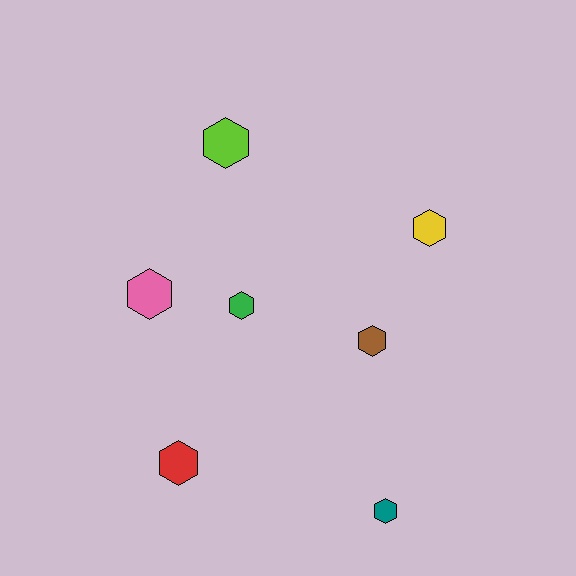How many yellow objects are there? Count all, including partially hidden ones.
There is 1 yellow object.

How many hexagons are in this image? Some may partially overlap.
There are 7 hexagons.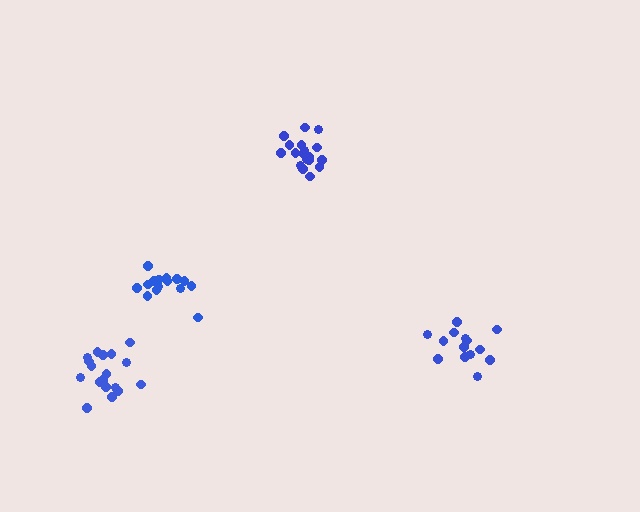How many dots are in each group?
Group 1: 14 dots, Group 2: 15 dots, Group 3: 18 dots, Group 4: 18 dots (65 total).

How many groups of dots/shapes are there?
There are 4 groups.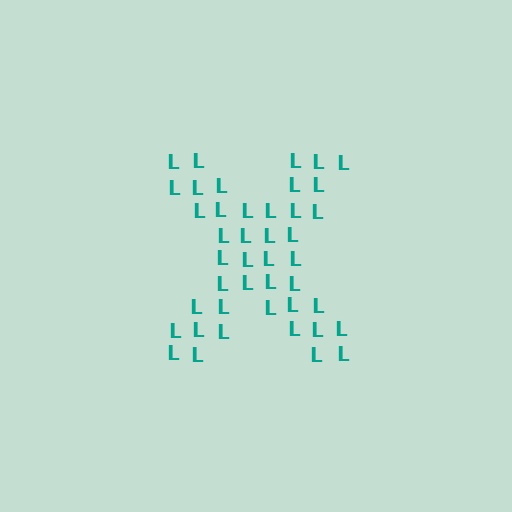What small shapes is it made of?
It is made of small letter L's.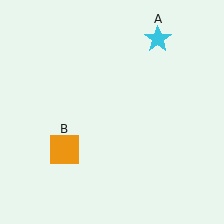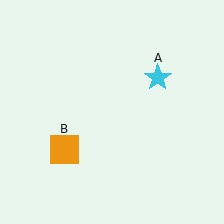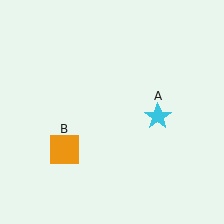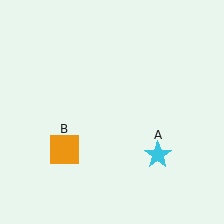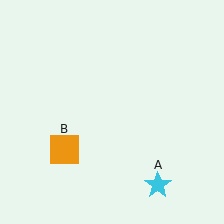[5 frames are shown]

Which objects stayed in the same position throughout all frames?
Orange square (object B) remained stationary.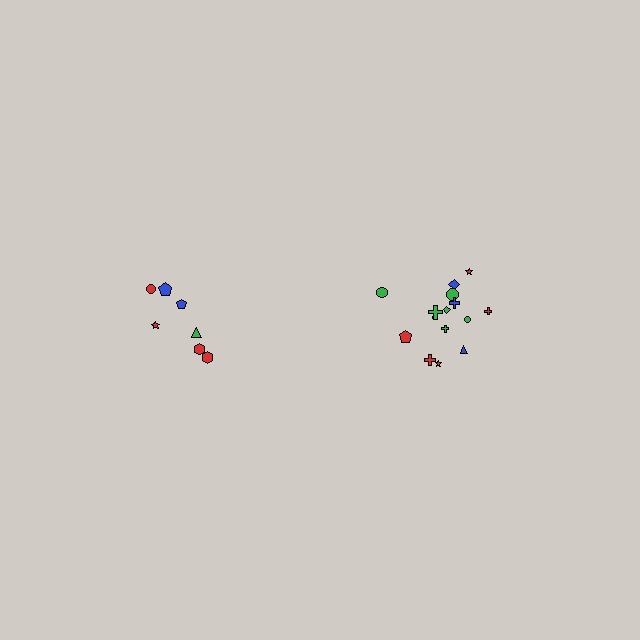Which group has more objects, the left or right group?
The right group.